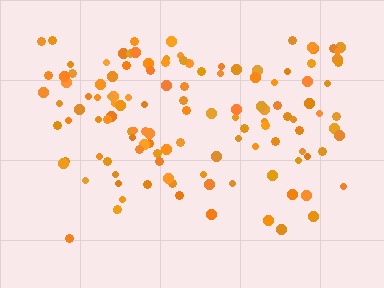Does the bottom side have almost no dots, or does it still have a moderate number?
Still a moderate number, just noticeably fewer than the top.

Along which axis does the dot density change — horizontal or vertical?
Vertical.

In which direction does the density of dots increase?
From bottom to top, with the top side densest.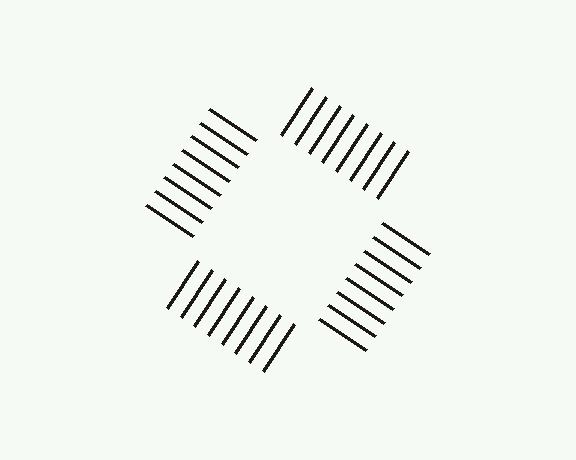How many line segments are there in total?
32 — 8 along each of the 4 edges.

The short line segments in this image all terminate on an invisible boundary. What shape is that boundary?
An illusory square — the line segments terminate on its edges but no continuous stroke is drawn.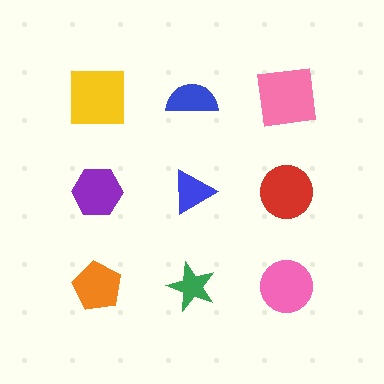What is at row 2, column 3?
A red circle.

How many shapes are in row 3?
3 shapes.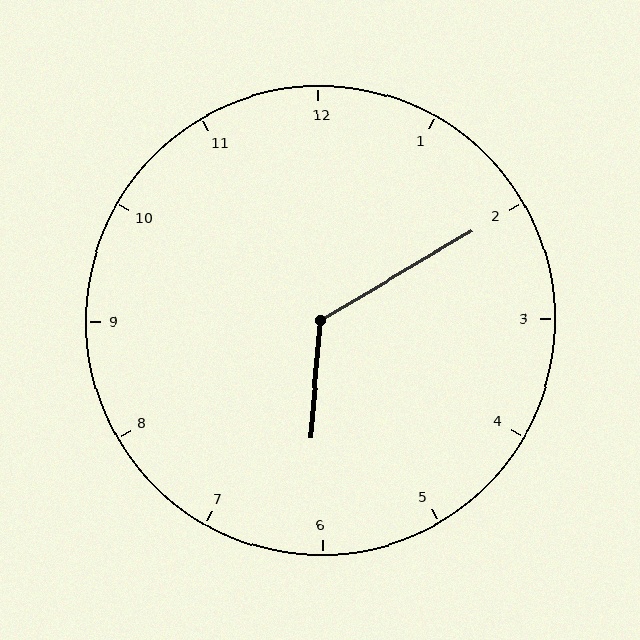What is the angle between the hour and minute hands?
Approximately 125 degrees.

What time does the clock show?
6:10.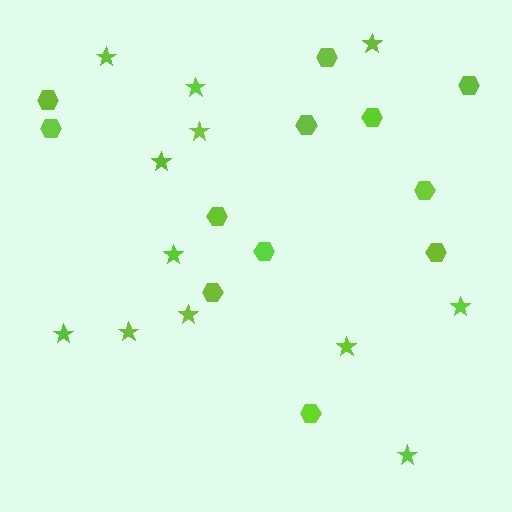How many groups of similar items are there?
There are 2 groups: one group of hexagons (12) and one group of stars (12).